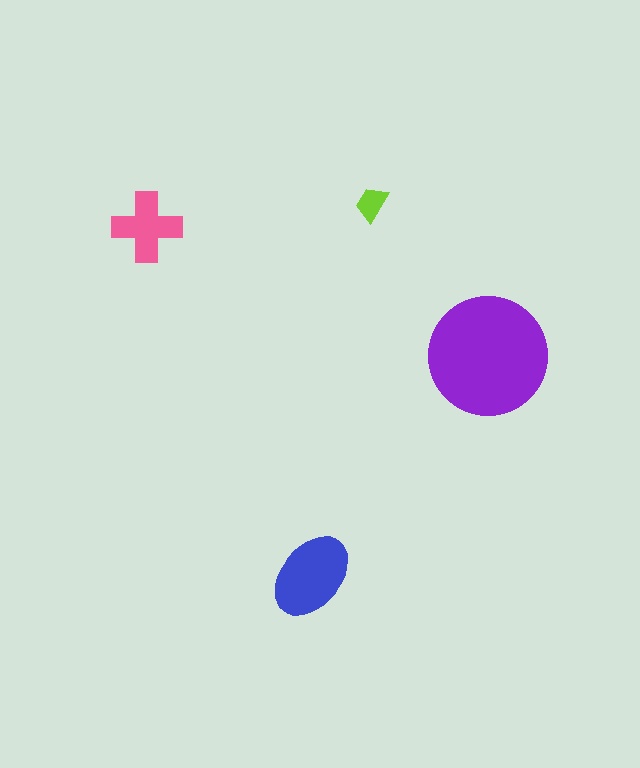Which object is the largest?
The purple circle.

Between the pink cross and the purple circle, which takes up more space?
The purple circle.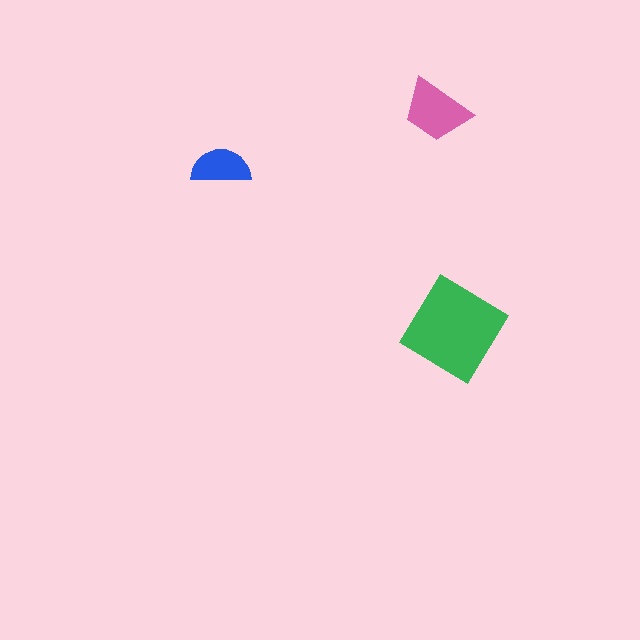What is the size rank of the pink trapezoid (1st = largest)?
2nd.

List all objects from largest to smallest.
The green diamond, the pink trapezoid, the blue semicircle.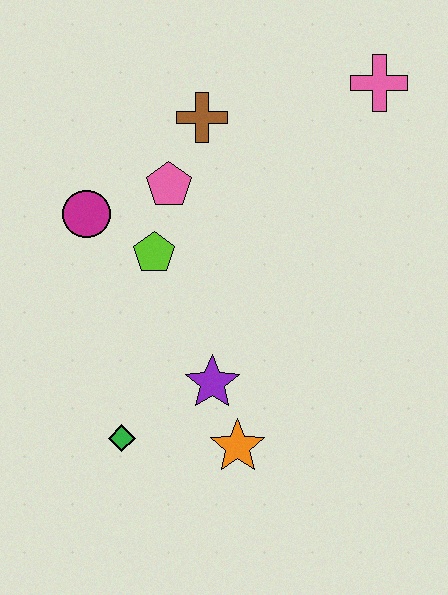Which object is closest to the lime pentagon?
The pink pentagon is closest to the lime pentagon.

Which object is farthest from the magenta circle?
The pink cross is farthest from the magenta circle.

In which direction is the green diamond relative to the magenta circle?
The green diamond is below the magenta circle.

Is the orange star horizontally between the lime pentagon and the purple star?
No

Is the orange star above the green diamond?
No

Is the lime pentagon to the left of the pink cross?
Yes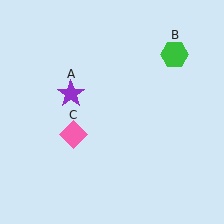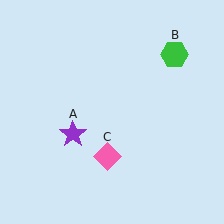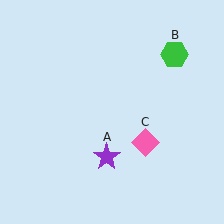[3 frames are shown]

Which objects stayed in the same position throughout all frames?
Green hexagon (object B) remained stationary.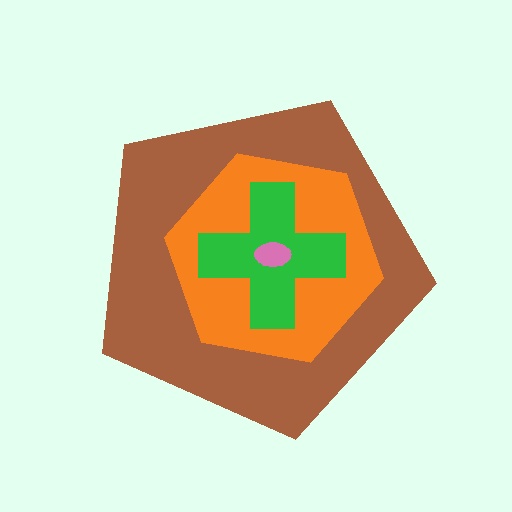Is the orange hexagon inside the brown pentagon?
Yes.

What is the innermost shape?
The pink ellipse.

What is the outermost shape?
The brown pentagon.